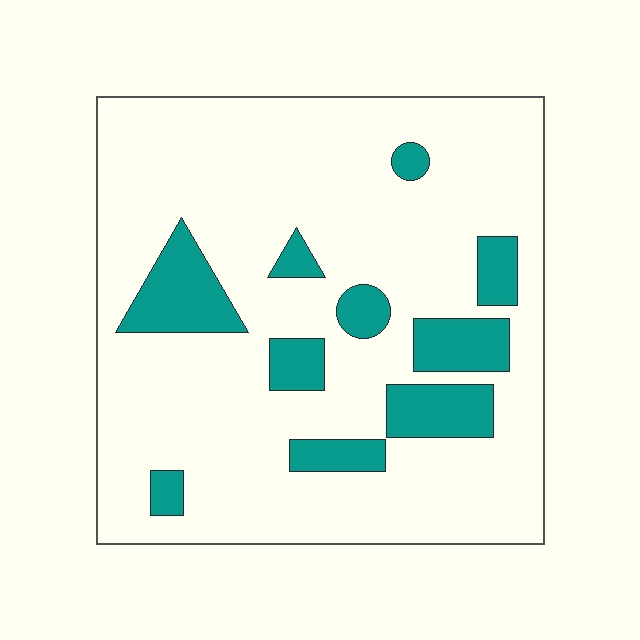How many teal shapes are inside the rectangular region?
10.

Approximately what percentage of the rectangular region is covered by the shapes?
Approximately 15%.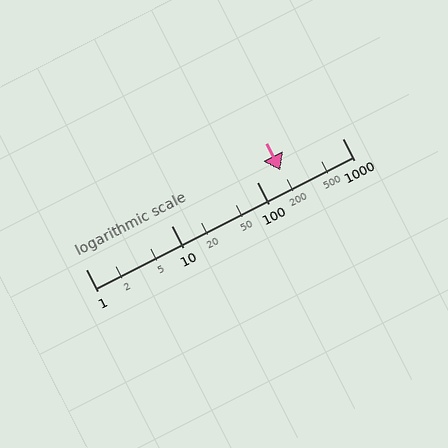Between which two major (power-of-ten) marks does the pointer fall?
The pointer is between 100 and 1000.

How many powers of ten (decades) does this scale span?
The scale spans 3 decades, from 1 to 1000.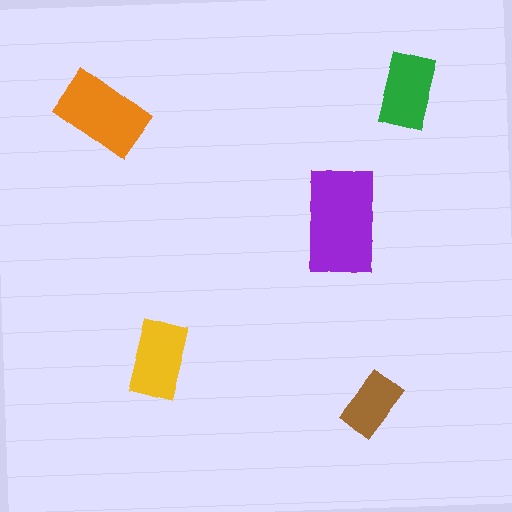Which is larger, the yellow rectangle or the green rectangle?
The yellow one.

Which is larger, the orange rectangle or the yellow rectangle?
The orange one.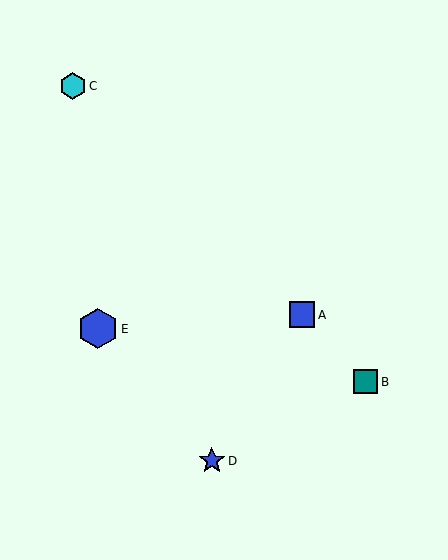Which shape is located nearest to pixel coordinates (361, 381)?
The teal square (labeled B) at (365, 382) is nearest to that location.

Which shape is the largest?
The blue hexagon (labeled E) is the largest.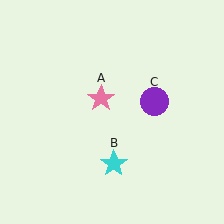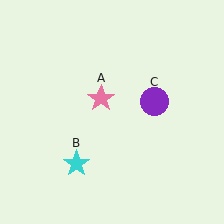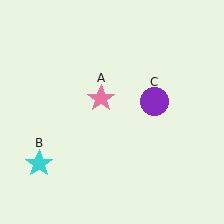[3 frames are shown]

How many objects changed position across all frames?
1 object changed position: cyan star (object B).